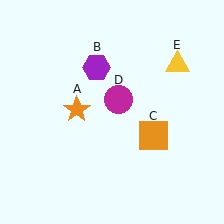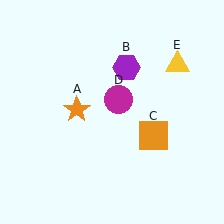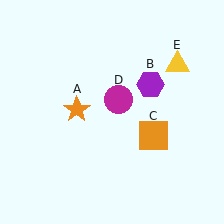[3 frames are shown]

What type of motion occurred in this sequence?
The purple hexagon (object B) rotated clockwise around the center of the scene.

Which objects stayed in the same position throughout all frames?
Orange star (object A) and orange square (object C) and magenta circle (object D) and yellow triangle (object E) remained stationary.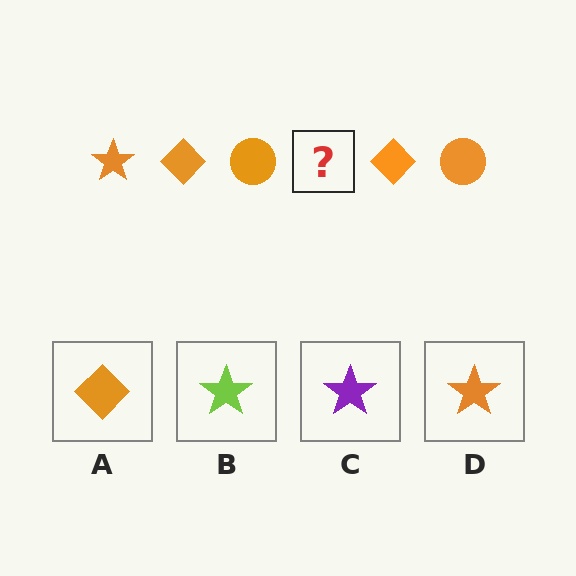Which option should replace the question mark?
Option D.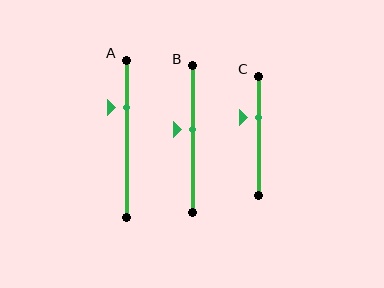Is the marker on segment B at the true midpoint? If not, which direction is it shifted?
No, the marker on segment B is shifted upward by about 7% of the segment length.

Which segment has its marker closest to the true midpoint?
Segment B has its marker closest to the true midpoint.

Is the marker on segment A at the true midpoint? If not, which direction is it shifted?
No, the marker on segment A is shifted upward by about 20% of the segment length.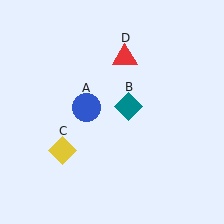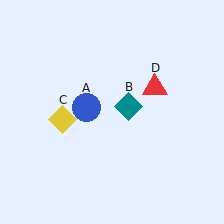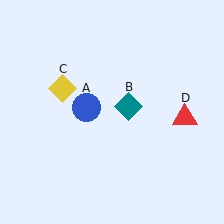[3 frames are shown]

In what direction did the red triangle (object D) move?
The red triangle (object D) moved down and to the right.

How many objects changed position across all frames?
2 objects changed position: yellow diamond (object C), red triangle (object D).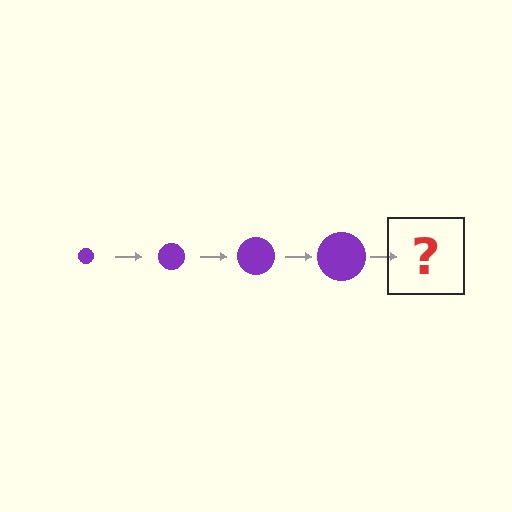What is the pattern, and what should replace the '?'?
The pattern is that the circle gets progressively larger each step. The '?' should be a purple circle, larger than the previous one.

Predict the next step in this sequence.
The next step is a purple circle, larger than the previous one.